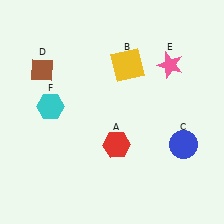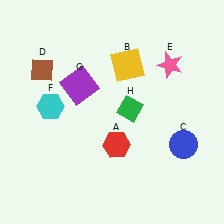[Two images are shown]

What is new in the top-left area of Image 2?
A purple square (G) was added in the top-left area of Image 2.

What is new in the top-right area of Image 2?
A green diamond (H) was added in the top-right area of Image 2.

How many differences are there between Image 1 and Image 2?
There are 2 differences between the two images.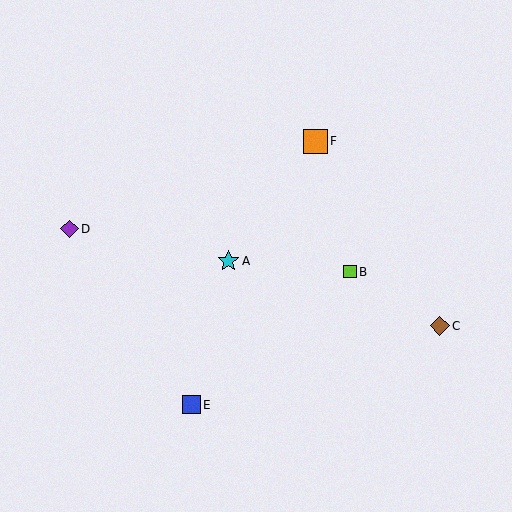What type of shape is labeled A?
Shape A is a cyan star.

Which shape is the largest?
The orange square (labeled F) is the largest.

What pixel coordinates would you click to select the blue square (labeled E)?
Click at (191, 405) to select the blue square E.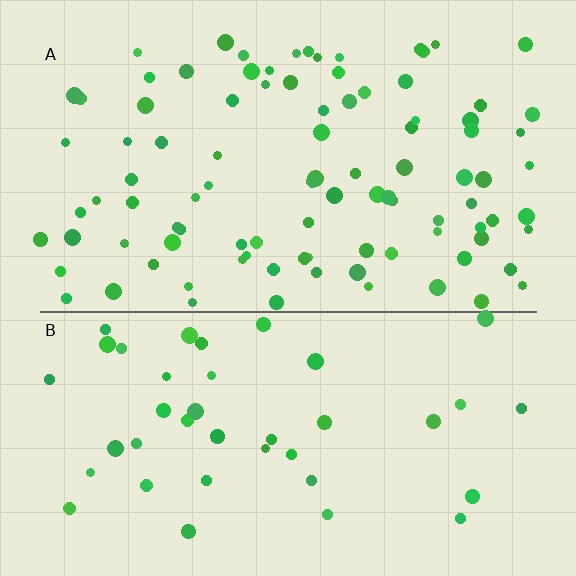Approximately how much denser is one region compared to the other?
Approximately 2.4× — region A over region B.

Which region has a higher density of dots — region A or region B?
A (the top).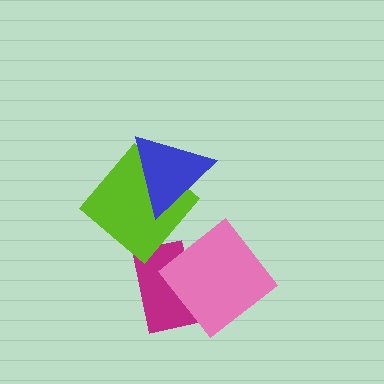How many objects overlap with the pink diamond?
1 object overlaps with the pink diamond.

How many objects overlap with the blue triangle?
1 object overlaps with the blue triangle.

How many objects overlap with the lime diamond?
1 object overlaps with the lime diamond.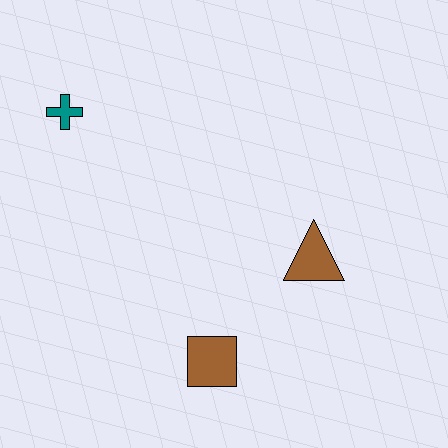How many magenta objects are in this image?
There are no magenta objects.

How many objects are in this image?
There are 3 objects.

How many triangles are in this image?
There is 1 triangle.